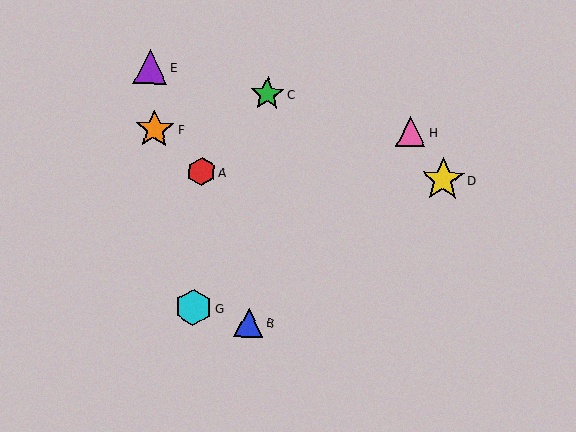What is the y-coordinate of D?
Object D is at y≈180.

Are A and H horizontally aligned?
No, A is at y≈172 and H is at y≈132.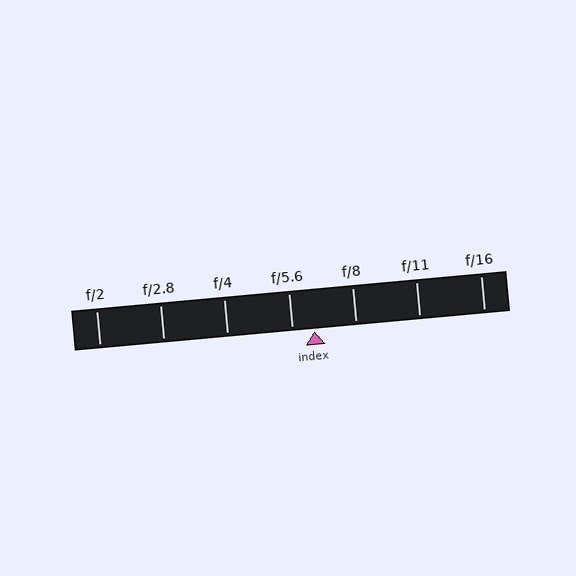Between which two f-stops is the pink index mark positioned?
The index mark is between f/5.6 and f/8.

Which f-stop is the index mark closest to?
The index mark is closest to f/5.6.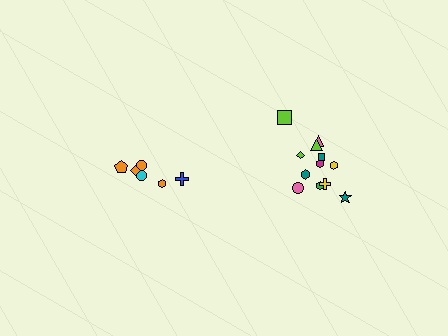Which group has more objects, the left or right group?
The right group.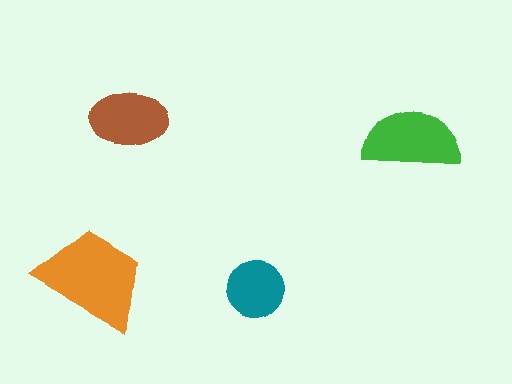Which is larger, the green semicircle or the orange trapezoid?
The orange trapezoid.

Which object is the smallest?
The teal circle.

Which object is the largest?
The orange trapezoid.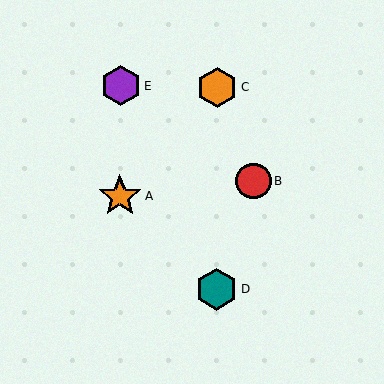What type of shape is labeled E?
Shape E is a purple hexagon.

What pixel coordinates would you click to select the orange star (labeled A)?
Click at (120, 196) to select the orange star A.